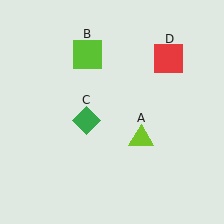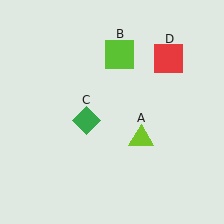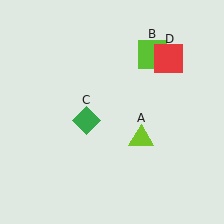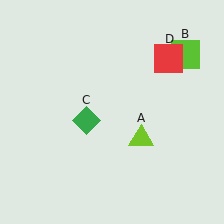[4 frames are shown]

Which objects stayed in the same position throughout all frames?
Lime triangle (object A) and green diamond (object C) and red square (object D) remained stationary.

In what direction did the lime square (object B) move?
The lime square (object B) moved right.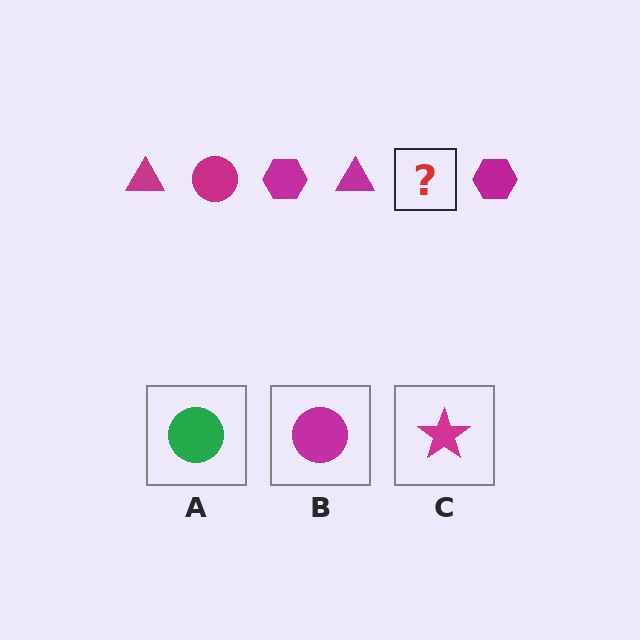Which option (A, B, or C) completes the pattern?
B.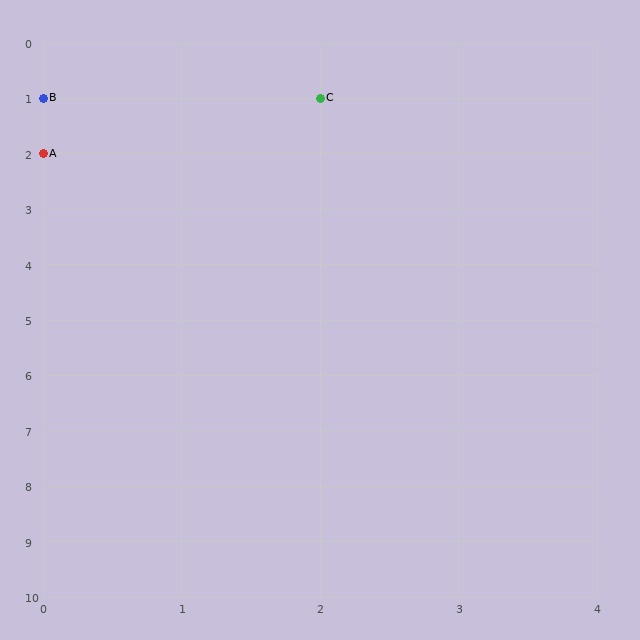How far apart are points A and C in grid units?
Points A and C are 2 columns and 1 row apart (about 2.2 grid units diagonally).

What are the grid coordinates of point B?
Point B is at grid coordinates (0, 1).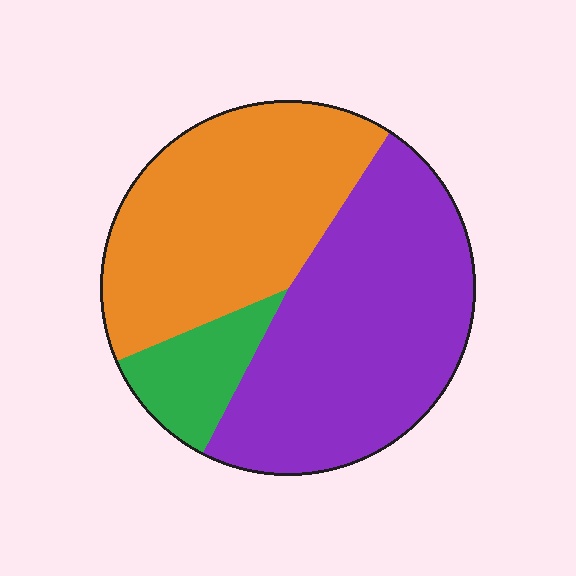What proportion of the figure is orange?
Orange takes up between a quarter and a half of the figure.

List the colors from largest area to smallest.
From largest to smallest: purple, orange, green.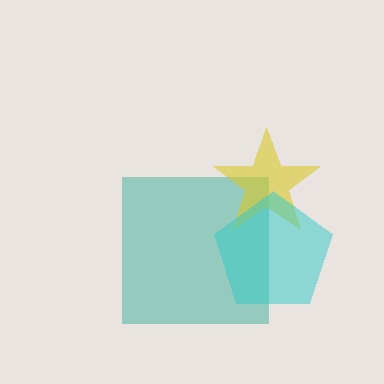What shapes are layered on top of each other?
The layered shapes are: a teal square, a yellow star, a cyan pentagon.